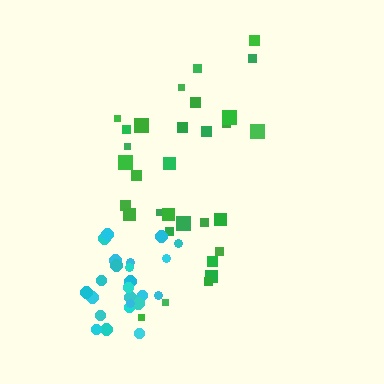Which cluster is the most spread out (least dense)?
Green.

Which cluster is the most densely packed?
Cyan.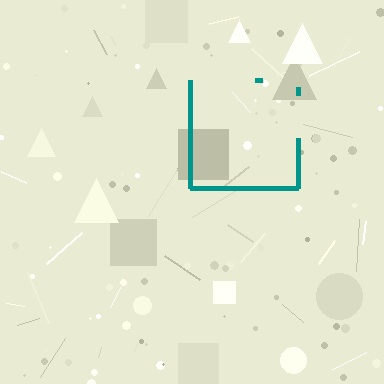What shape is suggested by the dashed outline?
The dashed outline suggests a square.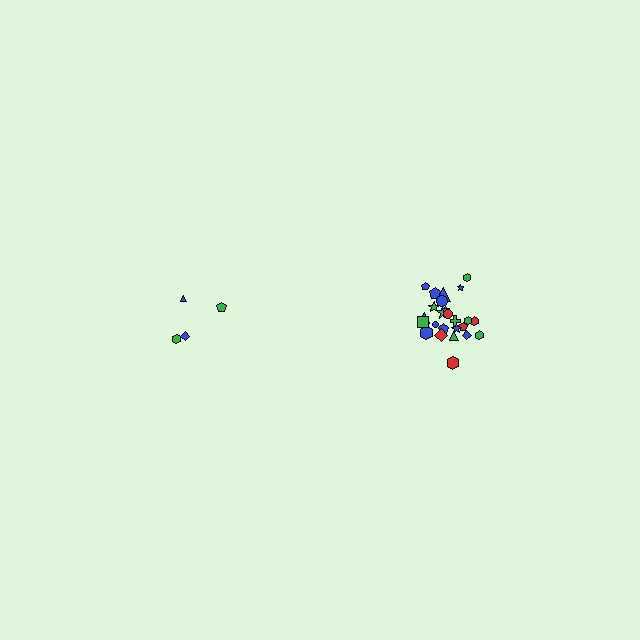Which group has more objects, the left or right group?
The right group.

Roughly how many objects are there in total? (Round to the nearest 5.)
Roughly 30 objects in total.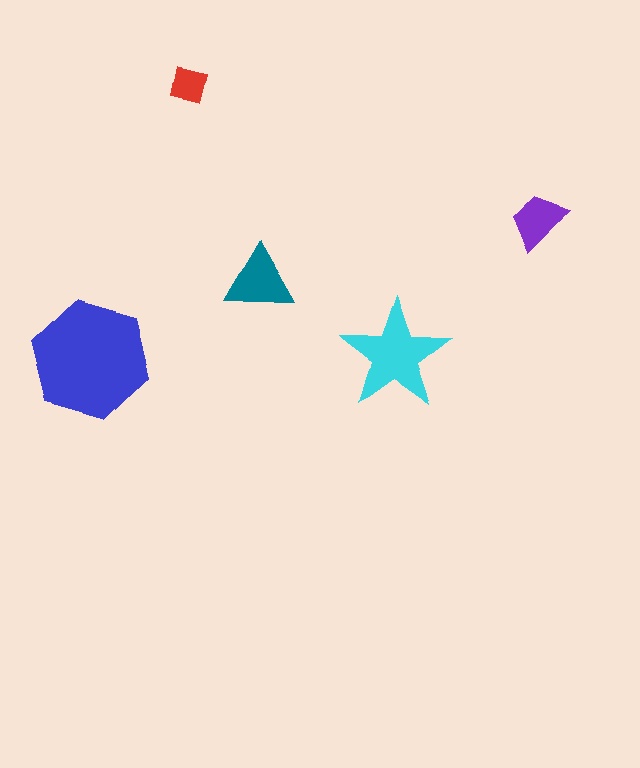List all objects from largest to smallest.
The blue hexagon, the cyan star, the teal triangle, the purple trapezoid, the red square.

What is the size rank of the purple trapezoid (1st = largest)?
4th.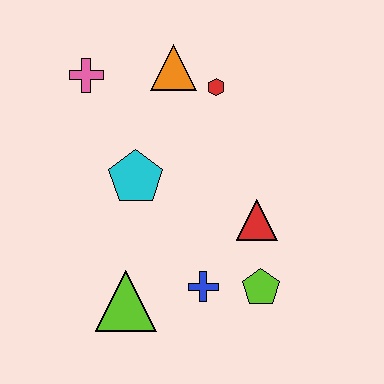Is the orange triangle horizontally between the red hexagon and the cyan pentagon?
Yes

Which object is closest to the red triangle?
The lime pentagon is closest to the red triangle.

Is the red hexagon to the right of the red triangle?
No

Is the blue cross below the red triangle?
Yes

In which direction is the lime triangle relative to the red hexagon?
The lime triangle is below the red hexagon.